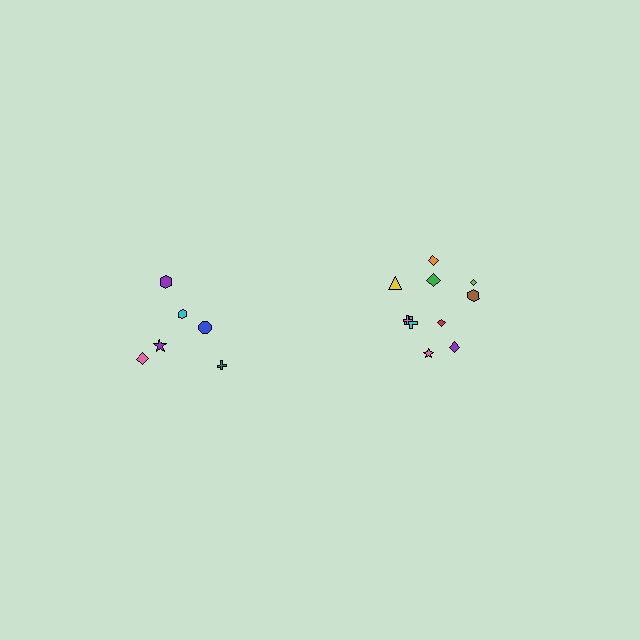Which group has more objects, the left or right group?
The right group.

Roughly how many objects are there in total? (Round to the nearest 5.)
Roughly 15 objects in total.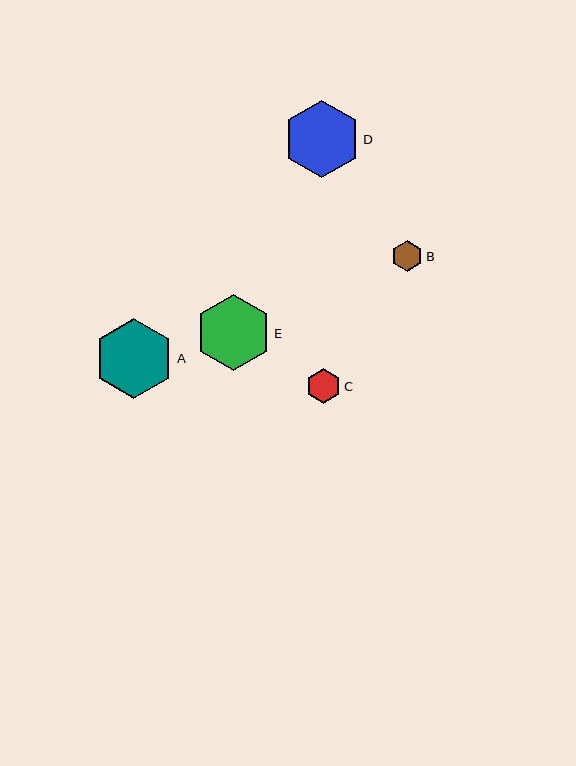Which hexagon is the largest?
Hexagon A is the largest with a size of approximately 80 pixels.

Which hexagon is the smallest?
Hexagon B is the smallest with a size of approximately 32 pixels.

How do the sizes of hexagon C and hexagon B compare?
Hexagon C and hexagon B are approximately the same size.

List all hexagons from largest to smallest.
From largest to smallest: A, D, E, C, B.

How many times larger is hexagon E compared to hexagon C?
Hexagon E is approximately 2.2 times the size of hexagon C.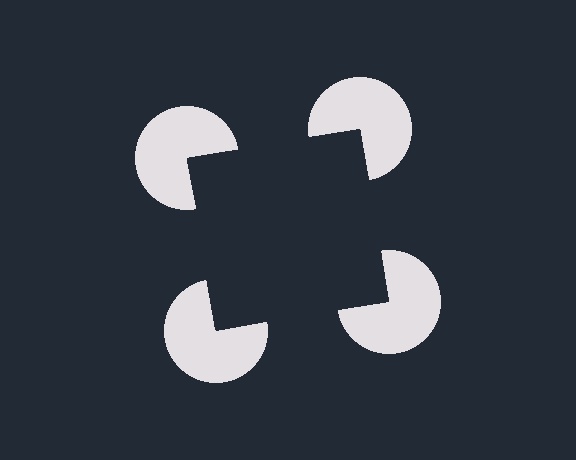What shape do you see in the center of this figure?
An illusory square — its edges are inferred from the aligned wedge cuts in the pac-man discs, not physically drawn.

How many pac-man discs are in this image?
There are 4 — one at each vertex of the illusory square.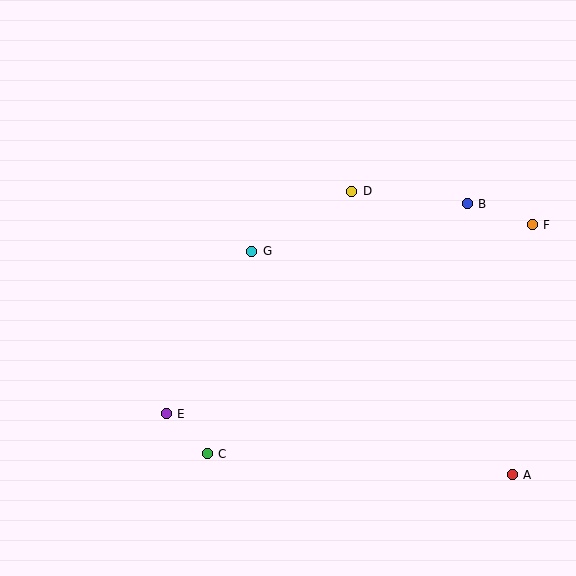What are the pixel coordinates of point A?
Point A is at (512, 475).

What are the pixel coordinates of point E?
Point E is at (166, 414).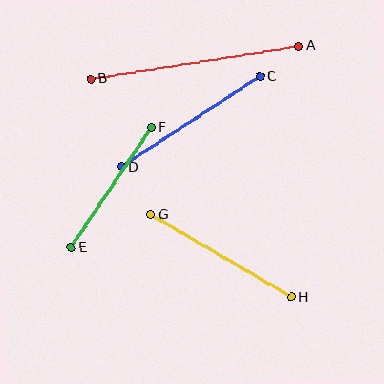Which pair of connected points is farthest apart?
Points A and B are farthest apart.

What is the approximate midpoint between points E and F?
The midpoint is at approximately (111, 188) pixels.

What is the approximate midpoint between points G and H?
The midpoint is at approximately (221, 256) pixels.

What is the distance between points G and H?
The distance is approximately 163 pixels.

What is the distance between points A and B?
The distance is approximately 211 pixels.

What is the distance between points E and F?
The distance is approximately 144 pixels.